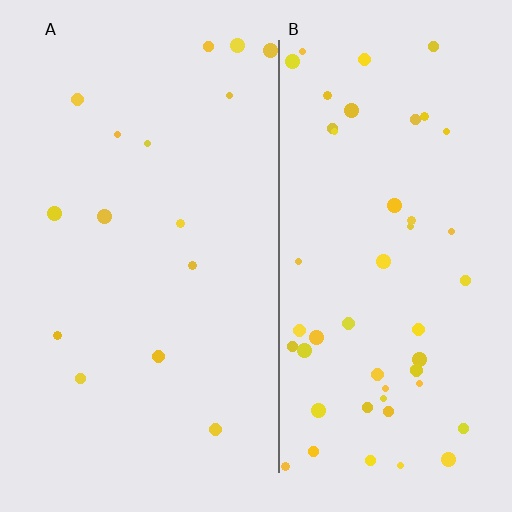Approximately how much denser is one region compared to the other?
Approximately 3.3× — region B over region A.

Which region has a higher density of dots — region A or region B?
B (the right).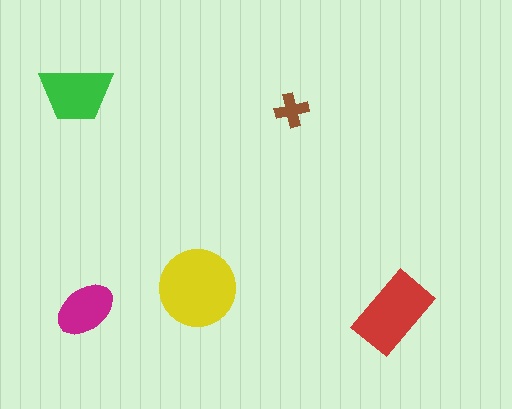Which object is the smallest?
The brown cross.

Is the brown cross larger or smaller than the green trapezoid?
Smaller.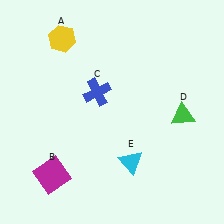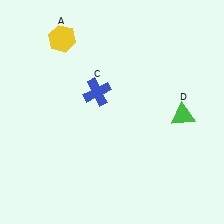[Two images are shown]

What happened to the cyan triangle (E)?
The cyan triangle (E) was removed in Image 2. It was in the bottom-right area of Image 1.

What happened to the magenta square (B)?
The magenta square (B) was removed in Image 2. It was in the bottom-left area of Image 1.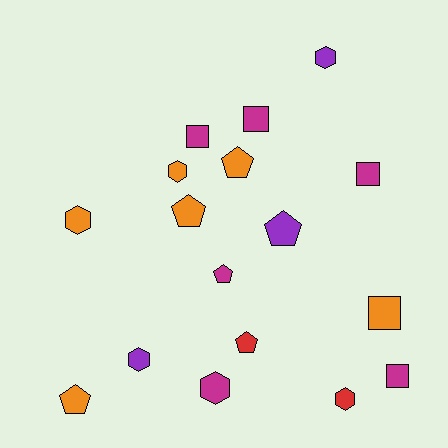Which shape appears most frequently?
Hexagon, with 6 objects.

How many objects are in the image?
There are 17 objects.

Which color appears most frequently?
Magenta, with 6 objects.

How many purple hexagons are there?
There are 2 purple hexagons.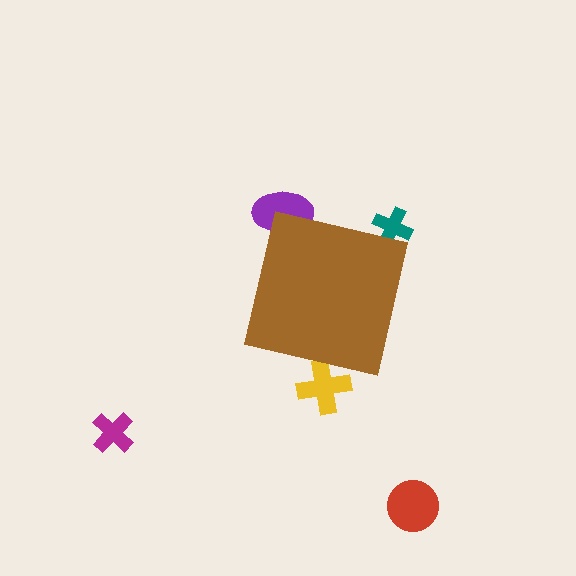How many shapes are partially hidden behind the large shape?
3 shapes are partially hidden.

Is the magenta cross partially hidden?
No, the magenta cross is fully visible.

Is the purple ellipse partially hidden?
Yes, the purple ellipse is partially hidden behind the brown square.